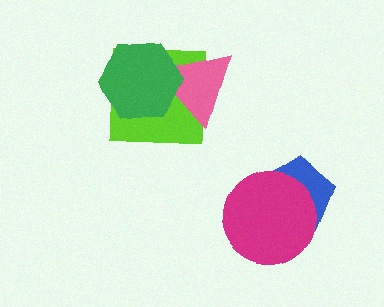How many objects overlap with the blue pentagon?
1 object overlaps with the blue pentagon.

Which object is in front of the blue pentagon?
The magenta circle is in front of the blue pentagon.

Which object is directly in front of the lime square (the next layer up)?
The pink triangle is directly in front of the lime square.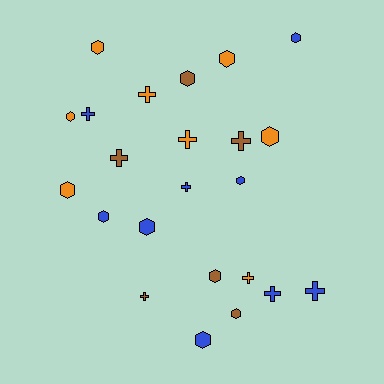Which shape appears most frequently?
Hexagon, with 13 objects.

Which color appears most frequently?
Blue, with 9 objects.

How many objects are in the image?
There are 23 objects.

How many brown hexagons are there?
There are 3 brown hexagons.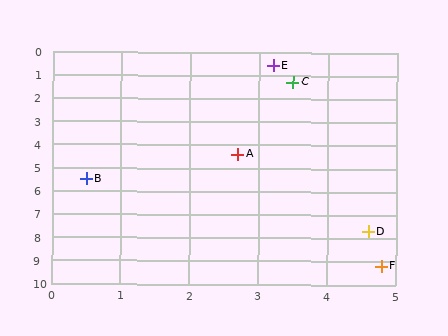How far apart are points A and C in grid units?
Points A and C are about 3.2 grid units apart.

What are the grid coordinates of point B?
Point B is at approximately (0.5, 5.5).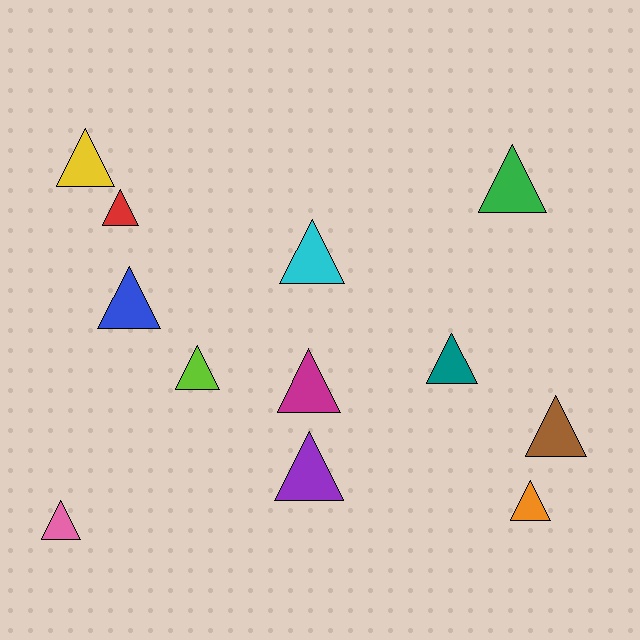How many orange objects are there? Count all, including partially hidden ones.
There is 1 orange object.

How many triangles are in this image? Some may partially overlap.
There are 12 triangles.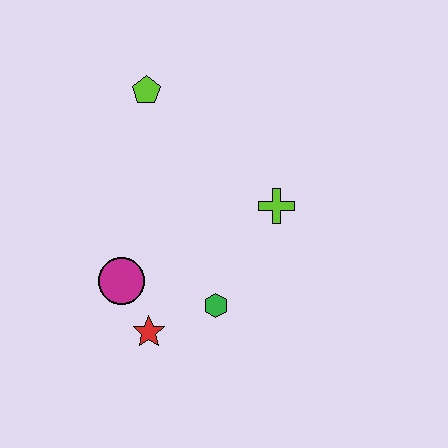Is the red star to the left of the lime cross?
Yes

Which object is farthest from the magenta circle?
The lime pentagon is farthest from the magenta circle.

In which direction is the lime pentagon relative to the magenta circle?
The lime pentagon is above the magenta circle.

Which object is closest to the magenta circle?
The red star is closest to the magenta circle.